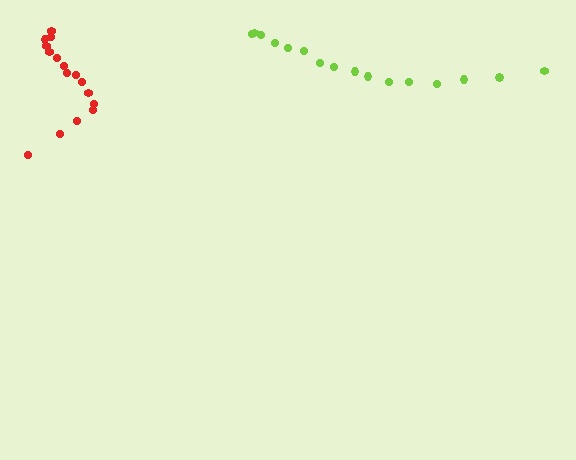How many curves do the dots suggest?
There are 2 distinct paths.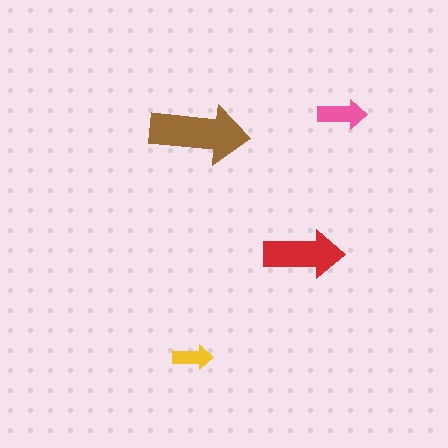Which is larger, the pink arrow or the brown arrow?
The brown one.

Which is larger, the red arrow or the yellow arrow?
The red one.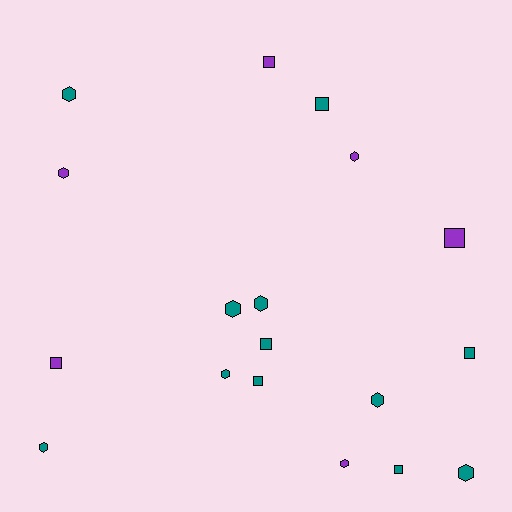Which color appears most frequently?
Teal, with 12 objects.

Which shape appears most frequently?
Hexagon, with 10 objects.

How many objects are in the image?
There are 18 objects.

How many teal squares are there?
There are 5 teal squares.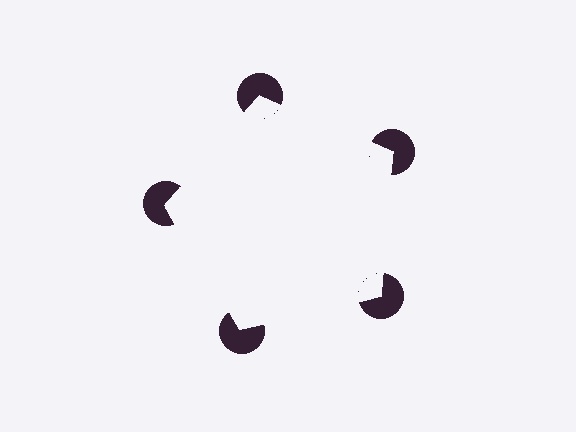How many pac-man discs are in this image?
There are 5 — one at each vertex of the illusory pentagon.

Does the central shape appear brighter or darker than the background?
It typically appears slightly brighter than the background, even though no actual brightness change is drawn.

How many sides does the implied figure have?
5 sides.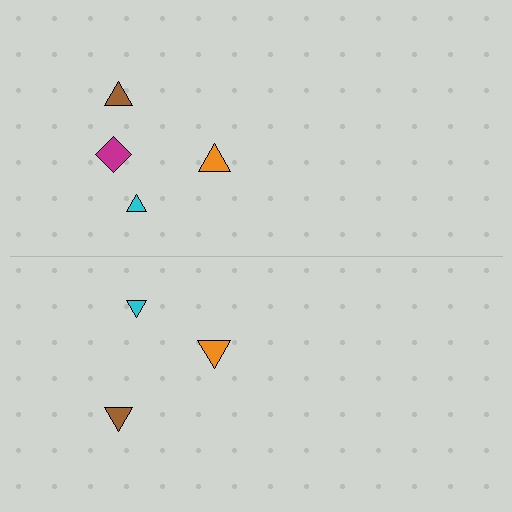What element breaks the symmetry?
A magenta diamond is missing from the bottom side.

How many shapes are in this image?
There are 7 shapes in this image.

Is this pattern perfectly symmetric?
No, the pattern is not perfectly symmetric. A magenta diamond is missing from the bottom side.